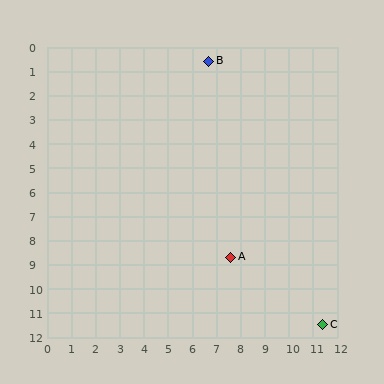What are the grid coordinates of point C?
Point C is at approximately (11.4, 11.5).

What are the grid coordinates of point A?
Point A is at approximately (7.6, 8.7).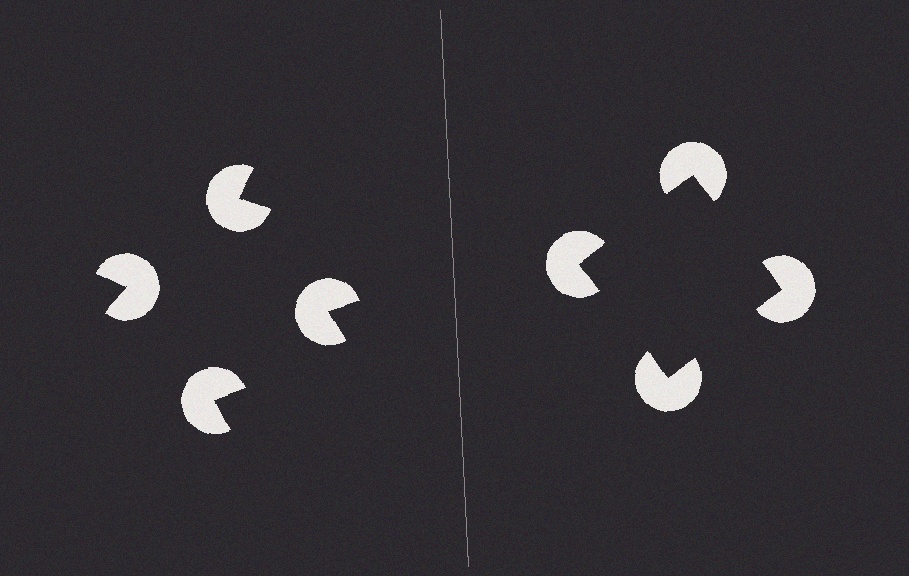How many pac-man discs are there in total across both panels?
8 — 4 on each side.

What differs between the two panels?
The pac-man discs are positioned identically on both sides; only the wedge orientations differ. On the right they align to a square; on the left they are misaligned.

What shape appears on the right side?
An illusory square.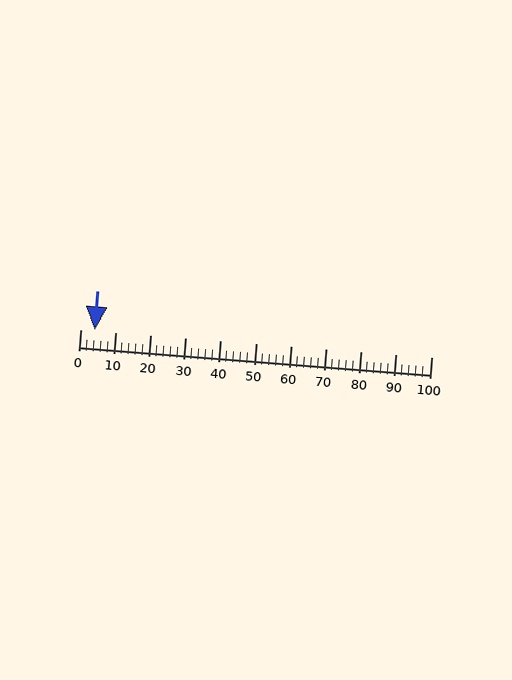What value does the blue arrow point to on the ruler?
The blue arrow points to approximately 4.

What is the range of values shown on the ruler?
The ruler shows values from 0 to 100.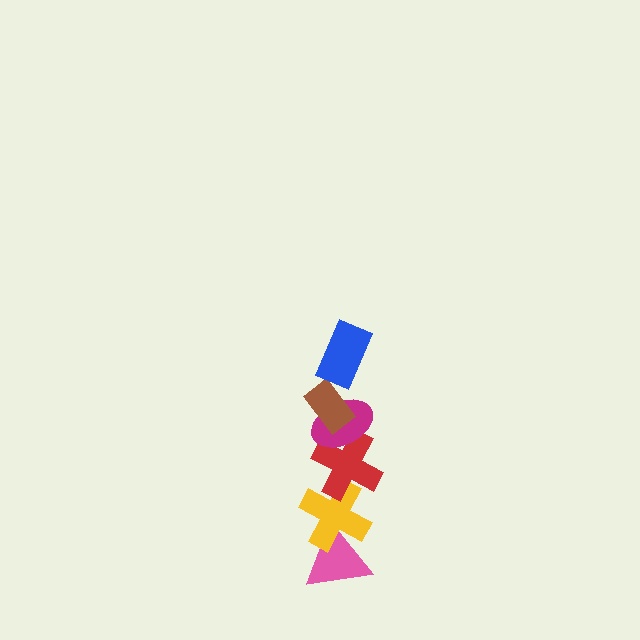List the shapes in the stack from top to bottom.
From top to bottom: the blue rectangle, the brown rectangle, the magenta ellipse, the red cross, the yellow cross, the pink triangle.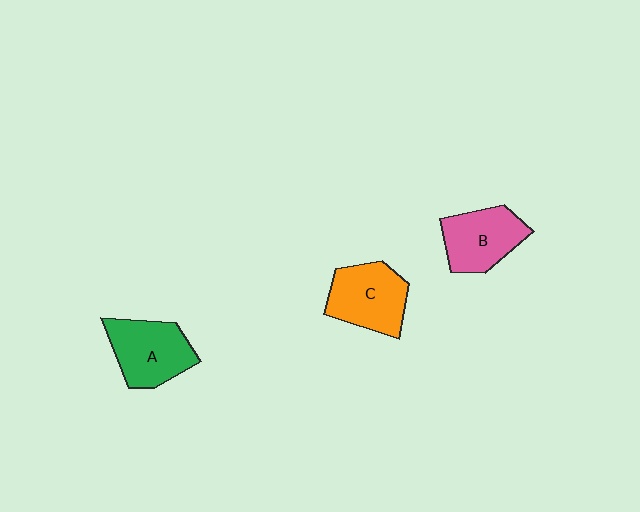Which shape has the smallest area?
Shape B (pink).